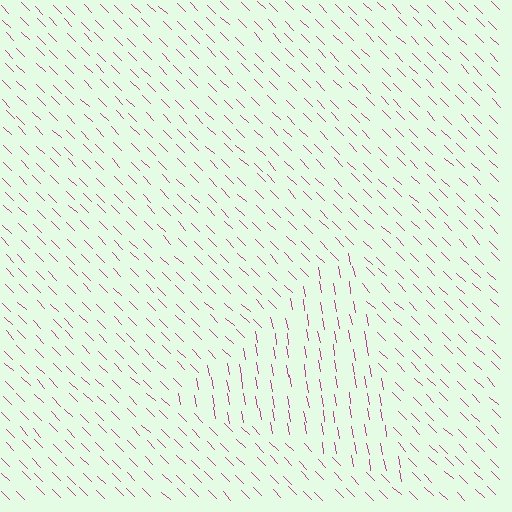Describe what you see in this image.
The image is filled with small magenta line segments. A triangle region in the image has lines oriented differently from the surrounding lines, creating a visible texture boundary.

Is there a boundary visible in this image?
Yes, there is a texture boundary formed by a change in line orientation.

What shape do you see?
I see a triangle.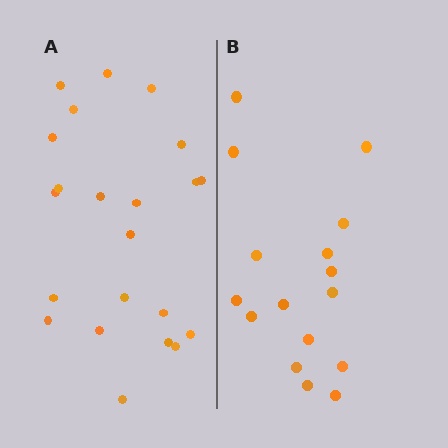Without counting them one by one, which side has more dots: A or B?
Region A (the left region) has more dots.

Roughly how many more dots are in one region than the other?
Region A has about 6 more dots than region B.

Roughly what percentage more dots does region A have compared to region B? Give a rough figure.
About 40% more.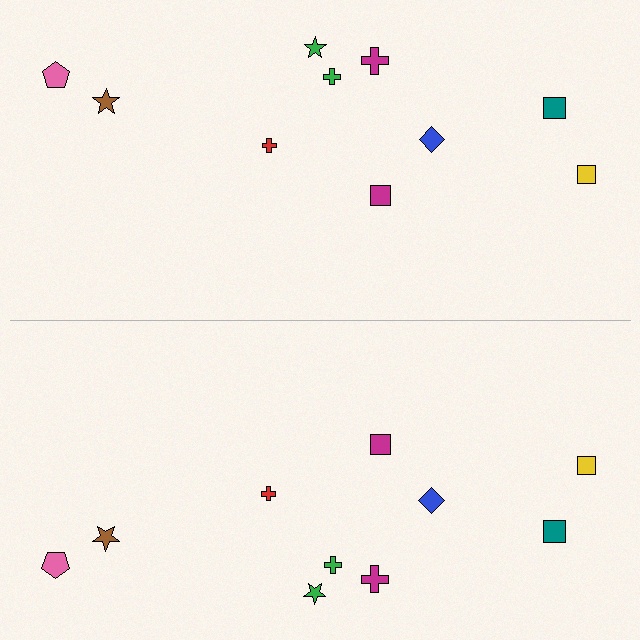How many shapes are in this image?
There are 20 shapes in this image.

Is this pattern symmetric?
Yes, this pattern has bilateral (reflection) symmetry.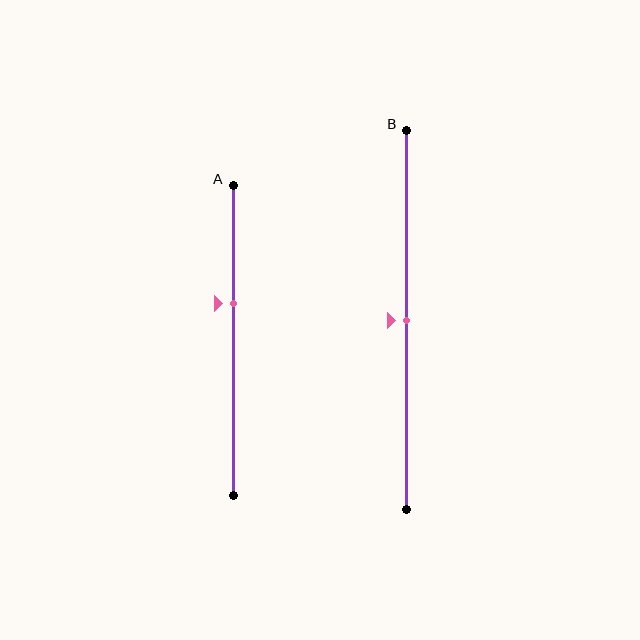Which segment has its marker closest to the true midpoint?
Segment B has its marker closest to the true midpoint.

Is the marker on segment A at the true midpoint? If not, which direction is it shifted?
No, the marker on segment A is shifted upward by about 12% of the segment length.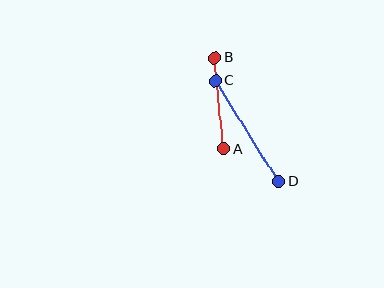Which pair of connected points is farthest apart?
Points C and D are farthest apart.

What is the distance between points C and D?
The distance is approximately 119 pixels.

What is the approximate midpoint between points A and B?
The midpoint is at approximately (219, 103) pixels.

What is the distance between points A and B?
The distance is approximately 92 pixels.